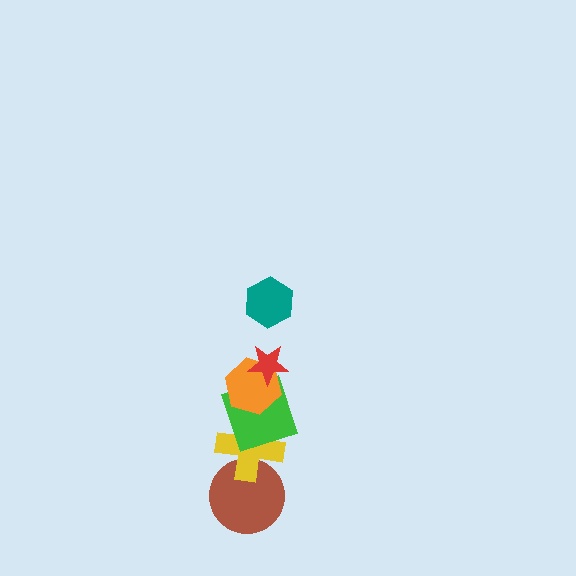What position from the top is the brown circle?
The brown circle is 6th from the top.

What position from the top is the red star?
The red star is 2nd from the top.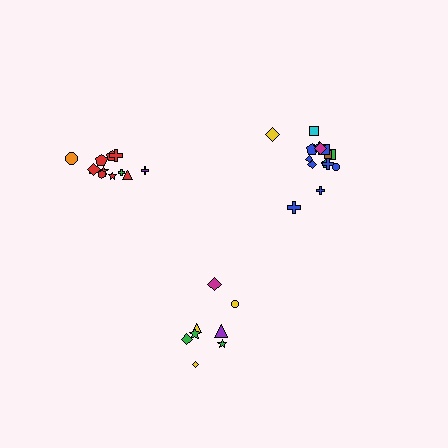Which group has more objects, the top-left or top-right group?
The top-right group.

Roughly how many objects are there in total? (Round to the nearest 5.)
Roughly 35 objects in total.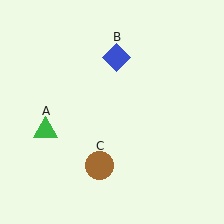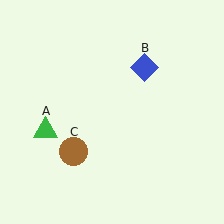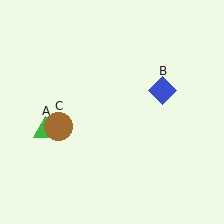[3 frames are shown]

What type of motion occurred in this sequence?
The blue diamond (object B), brown circle (object C) rotated clockwise around the center of the scene.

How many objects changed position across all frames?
2 objects changed position: blue diamond (object B), brown circle (object C).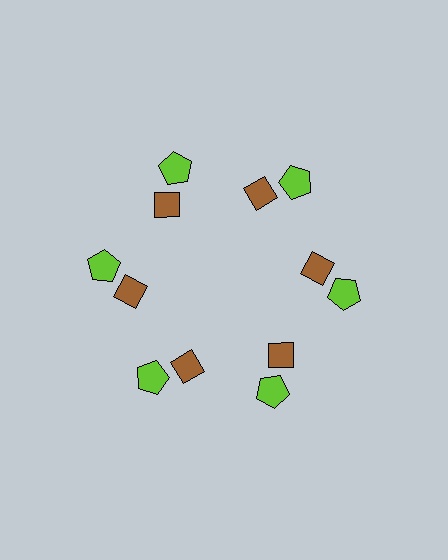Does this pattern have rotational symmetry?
Yes, this pattern has 6-fold rotational symmetry. It looks the same after rotating 60 degrees around the center.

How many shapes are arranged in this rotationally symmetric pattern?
There are 12 shapes, arranged in 6 groups of 2.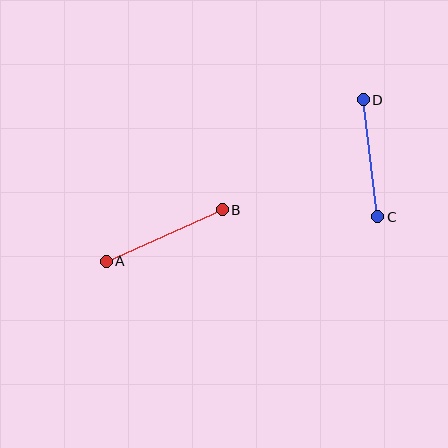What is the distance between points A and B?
The distance is approximately 127 pixels.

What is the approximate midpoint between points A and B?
The midpoint is at approximately (164, 235) pixels.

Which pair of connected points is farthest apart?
Points A and B are farthest apart.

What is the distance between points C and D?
The distance is approximately 118 pixels.